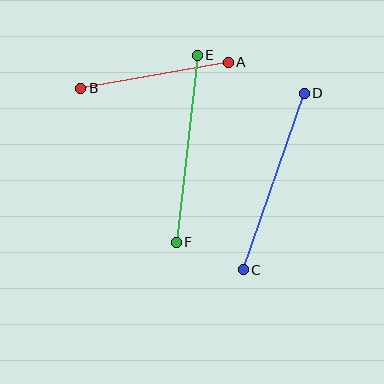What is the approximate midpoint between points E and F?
The midpoint is at approximately (187, 149) pixels.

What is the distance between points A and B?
The distance is approximately 150 pixels.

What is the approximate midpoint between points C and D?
The midpoint is at approximately (274, 181) pixels.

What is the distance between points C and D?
The distance is approximately 187 pixels.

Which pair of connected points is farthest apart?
Points E and F are farthest apart.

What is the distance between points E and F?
The distance is approximately 188 pixels.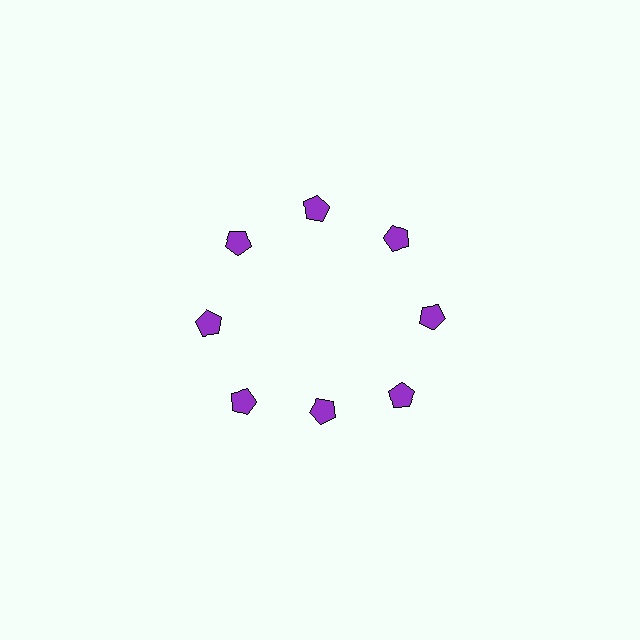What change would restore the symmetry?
The symmetry would be restored by moving it outward, back onto the ring so that all 8 pentagons sit at equal angles and equal distance from the center.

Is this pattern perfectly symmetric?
No. The 8 purple pentagons are arranged in a ring, but one element near the 6 o'clock position is pulled inward toward the center, breaking the 8-fold rotational symmetry.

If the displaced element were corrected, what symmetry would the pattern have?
It would have 8-fold rotational symmetry — the pattern would map onto itself every 45 degrees.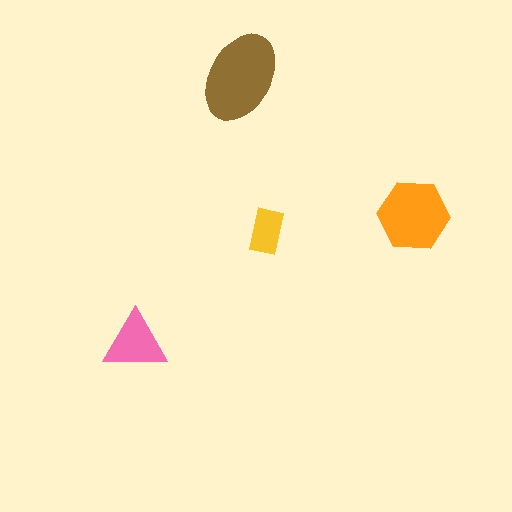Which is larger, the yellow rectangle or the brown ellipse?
The brown ellipse.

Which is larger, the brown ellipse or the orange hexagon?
The brown ellipse.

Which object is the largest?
The brown ellipse.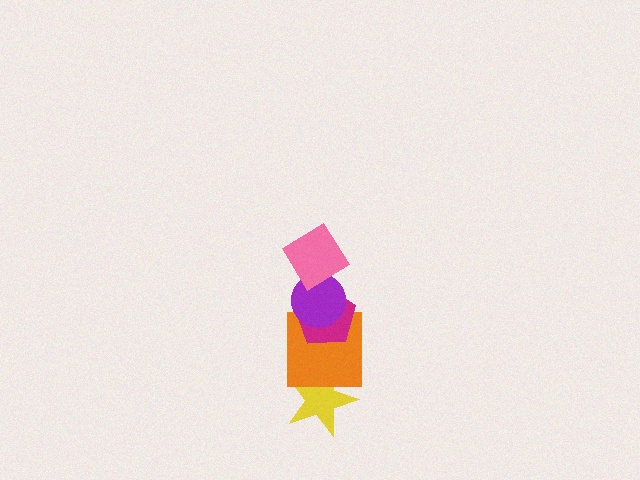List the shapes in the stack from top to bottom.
From top to bottom: the pink diamond, the purple circle, the magenta pentagon, the orange square, the yellow star.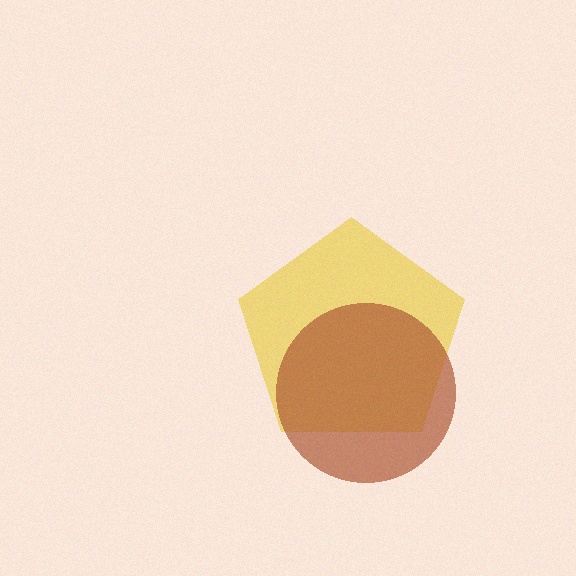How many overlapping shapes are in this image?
There are 2 overlapping shapes in the image.